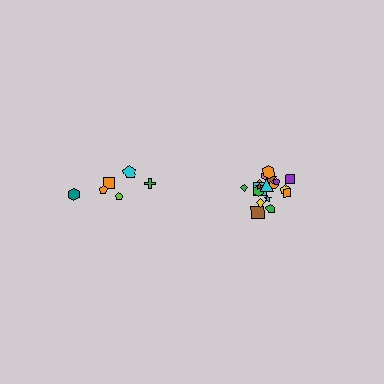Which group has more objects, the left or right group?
The right group.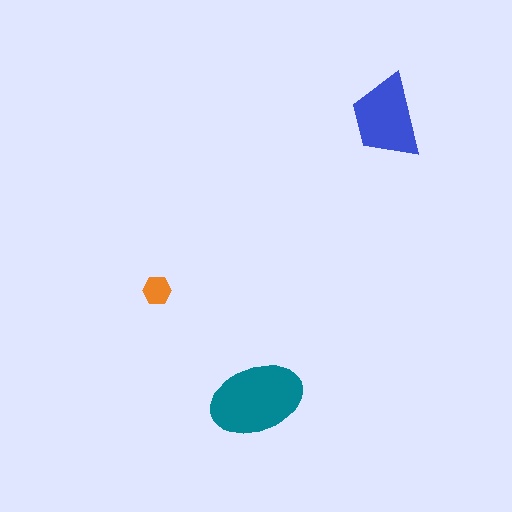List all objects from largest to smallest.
The teal ellipse, the blue trapezoid, the orange hexagon.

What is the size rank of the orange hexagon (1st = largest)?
3rd.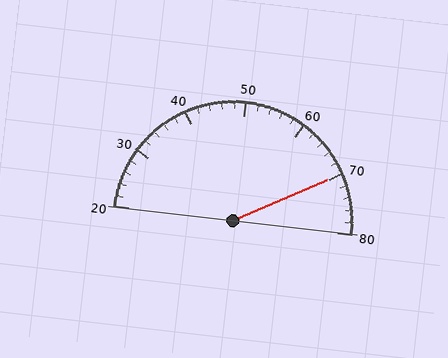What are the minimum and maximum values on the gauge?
The gauge ranges from 20 to 80.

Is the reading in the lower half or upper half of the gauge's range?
The reading is in the upper half of the range (20 to 80).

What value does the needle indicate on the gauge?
The needle indicates approximately 70.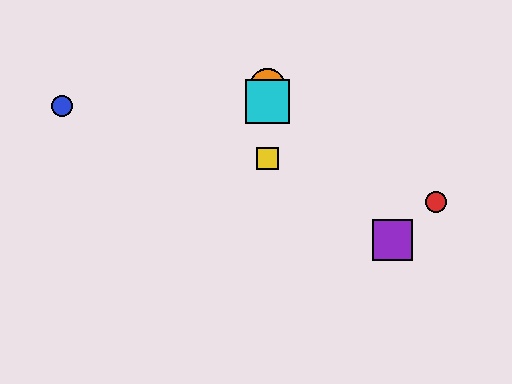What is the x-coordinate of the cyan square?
The cyan square is at x≈268.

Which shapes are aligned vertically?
The green circle, the yellow square, the orange circle, the cyan square are aligned vertically.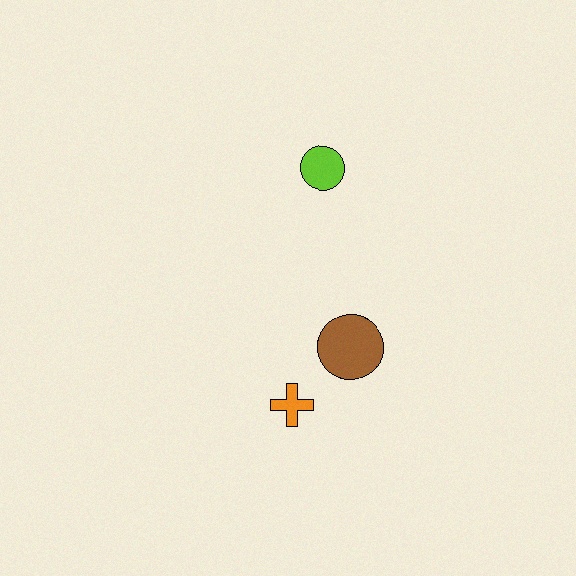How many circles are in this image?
There are 2 circles.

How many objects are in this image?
There are 3 objects.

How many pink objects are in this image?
There are no pink objects.